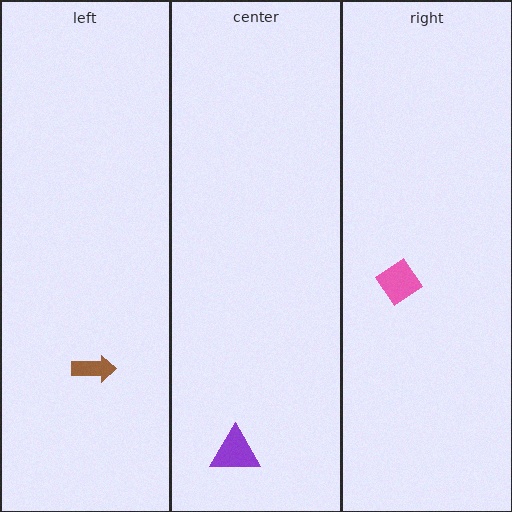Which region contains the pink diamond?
The right region.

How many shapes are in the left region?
1.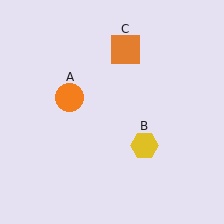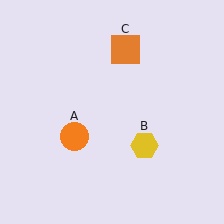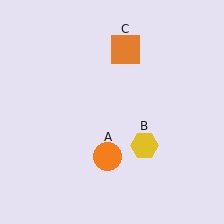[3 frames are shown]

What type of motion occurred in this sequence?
The orange circle (object A) rotated counterclockwise around the center of the scene.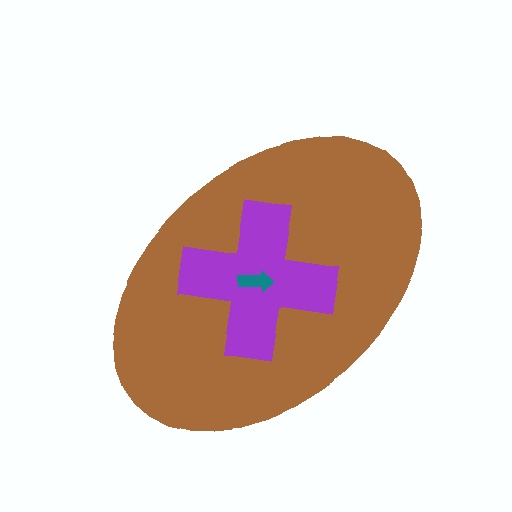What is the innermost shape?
The teal arrow.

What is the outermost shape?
The brown ellipse.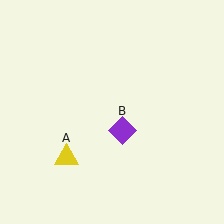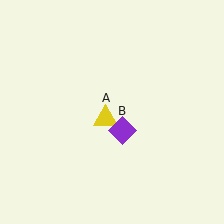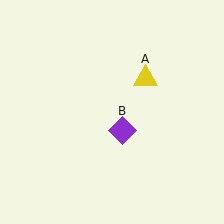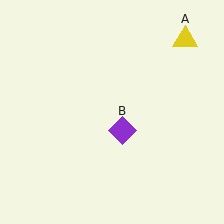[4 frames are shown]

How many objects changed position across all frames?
1 object changed position: yellow triangle (object A).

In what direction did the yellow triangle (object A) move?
The yellow triangle (object A) moved up and to the right.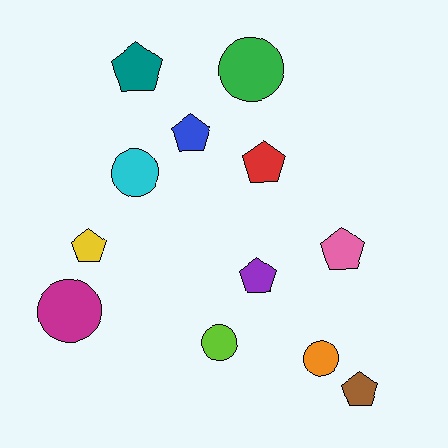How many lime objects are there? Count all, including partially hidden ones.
There is 1 lime object.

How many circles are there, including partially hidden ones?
There are 5 circles.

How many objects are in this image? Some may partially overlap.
There are 12 objects.